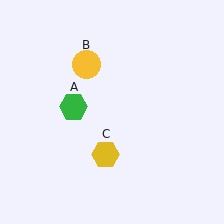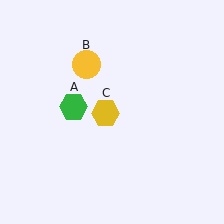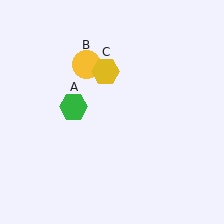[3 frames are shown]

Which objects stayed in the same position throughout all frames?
Green hexagon (object A) and yellow circle (object B) remained stationary.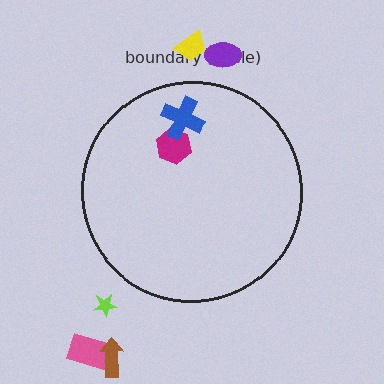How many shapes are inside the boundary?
2 inside, 5 outside.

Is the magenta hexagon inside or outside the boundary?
Inside.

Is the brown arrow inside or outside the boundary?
Outside.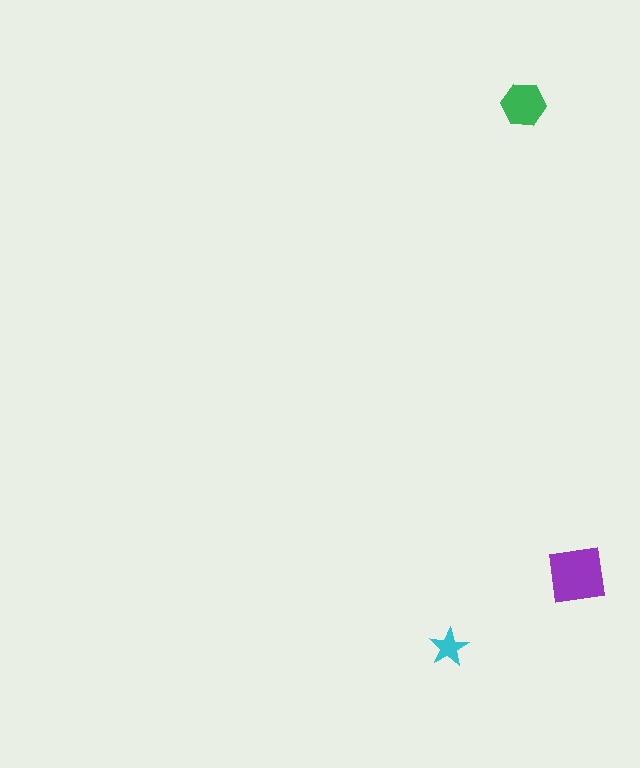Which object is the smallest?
The cyan star.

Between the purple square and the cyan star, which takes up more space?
The purple square.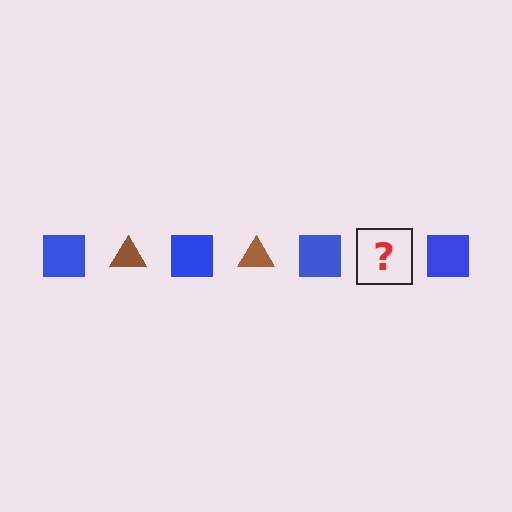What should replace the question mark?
The question mark should be replaced with a brown triangle.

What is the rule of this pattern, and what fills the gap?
The rule is that the pattern alternates between blue square and brown triangle. The gap should be filled with a brown triangle.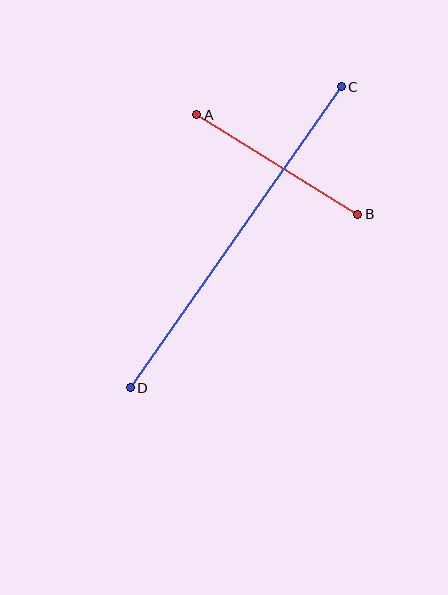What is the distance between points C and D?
The distance is approximately 368 pixels.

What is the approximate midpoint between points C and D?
The midpoint is at approximately (236, 237) pixels.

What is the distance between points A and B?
The distance is approximately 190 pixels.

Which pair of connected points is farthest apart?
Points C and D are farthest apart.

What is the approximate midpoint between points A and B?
The midpoint is at approximately (277, 165) pixels.